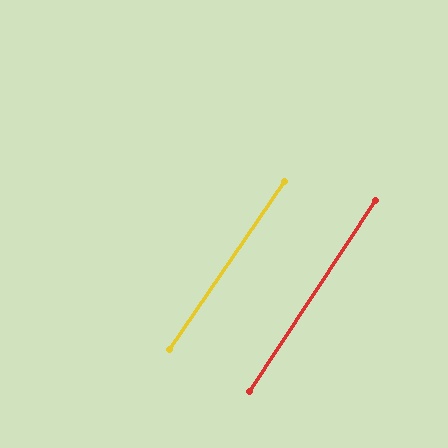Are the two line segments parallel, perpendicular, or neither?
Parallel — their directions differ by only 1.1°.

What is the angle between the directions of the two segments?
Approximately 1 degree.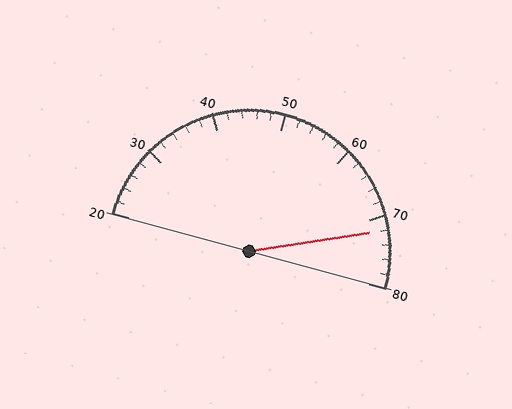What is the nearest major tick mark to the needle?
The nearest major tick mark is 70.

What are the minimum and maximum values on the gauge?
The gauge ranges from 20 to 80.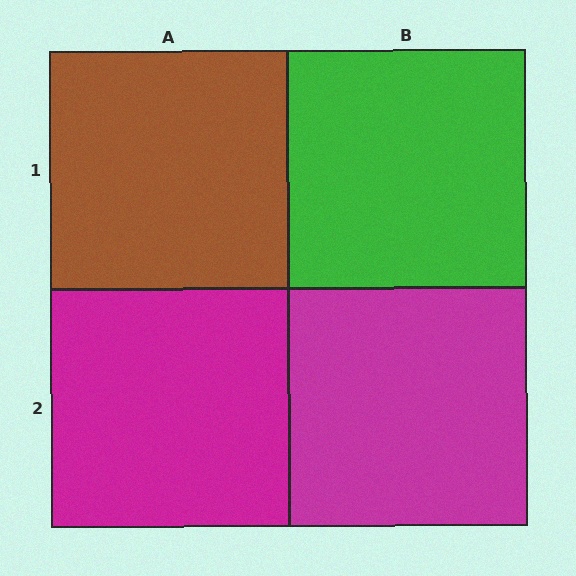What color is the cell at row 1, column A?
Brown.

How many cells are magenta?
2 cells are magenta.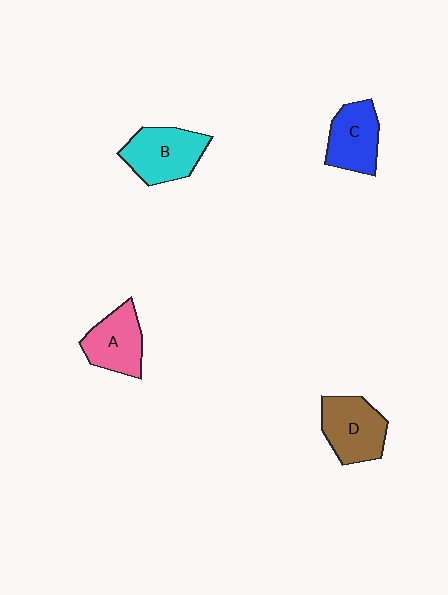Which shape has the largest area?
Shape B (cyan).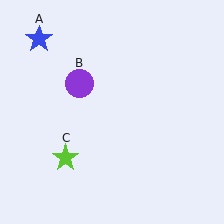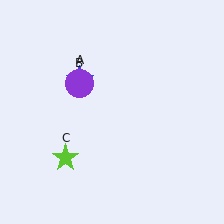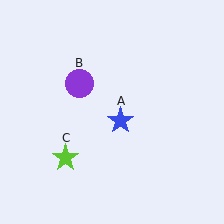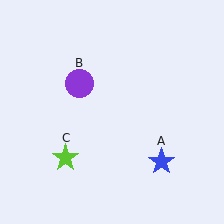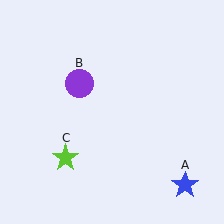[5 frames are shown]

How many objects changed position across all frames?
1 object changed position: blue star (object A).